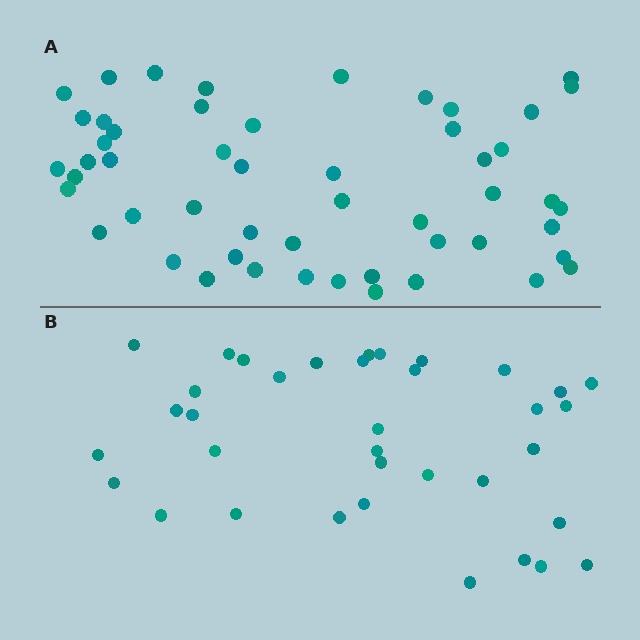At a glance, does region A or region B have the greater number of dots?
Region A (the top region) has more dots.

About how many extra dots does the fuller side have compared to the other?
Region A has approximately 15 more dots than region B.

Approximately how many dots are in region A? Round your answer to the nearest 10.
About 50 dots. (The exact count is 52, which rounds to 50.)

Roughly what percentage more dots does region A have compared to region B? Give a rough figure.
About 45% more.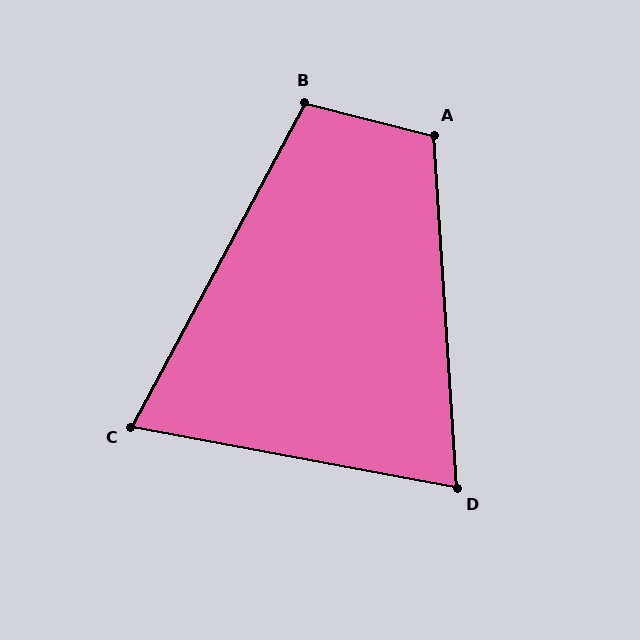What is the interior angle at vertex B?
Approximately 104 degrees (obtuse).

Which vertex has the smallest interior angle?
C, at approximately 72 degrees.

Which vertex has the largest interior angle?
A, at approximately 108 degrees.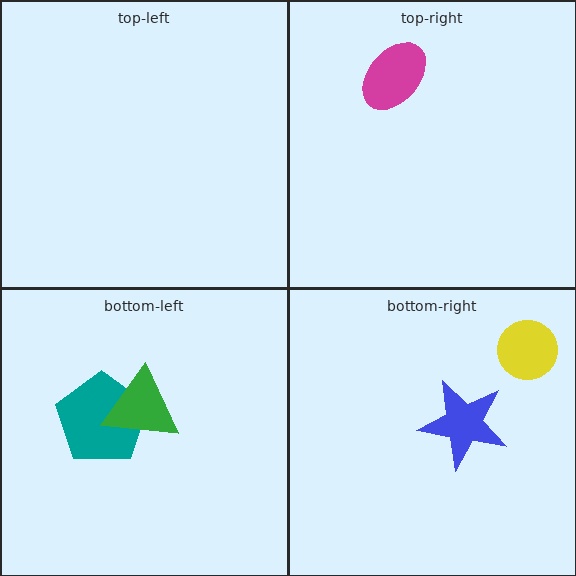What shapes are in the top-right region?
The magenta ellipse.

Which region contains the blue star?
The bottom-right region.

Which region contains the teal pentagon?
The bottom-left region.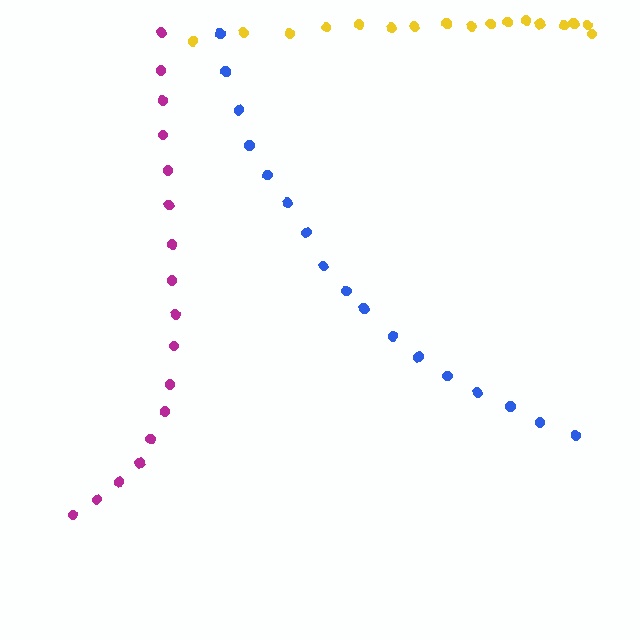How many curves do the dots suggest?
There are 3 distinct paths.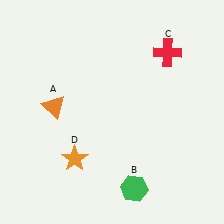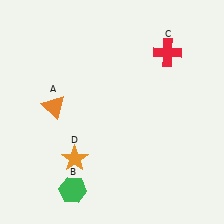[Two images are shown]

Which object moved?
The green hexagon (B) moved left.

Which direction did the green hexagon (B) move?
The green hexagon (B) moved left.